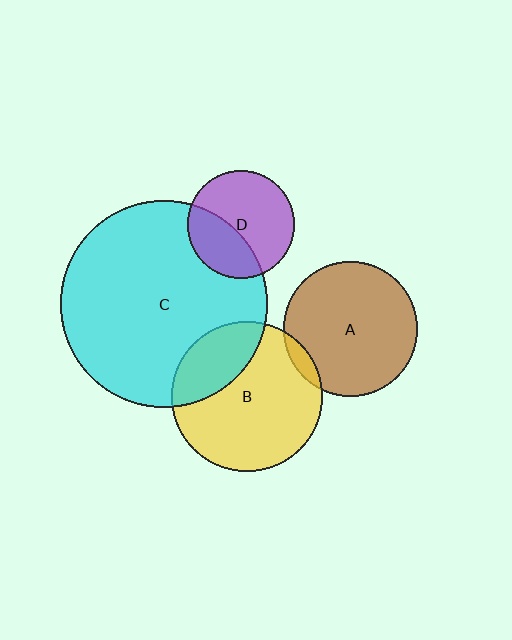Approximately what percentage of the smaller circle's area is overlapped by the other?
Approximately 5%.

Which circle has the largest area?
Circle C (cyan).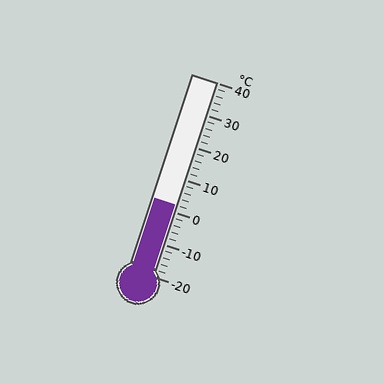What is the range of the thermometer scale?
The thermometer scale ranges from -20°C to 40°C.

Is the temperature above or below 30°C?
The temperature is below 30°C.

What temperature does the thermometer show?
The thermometer shows approximately 2°C.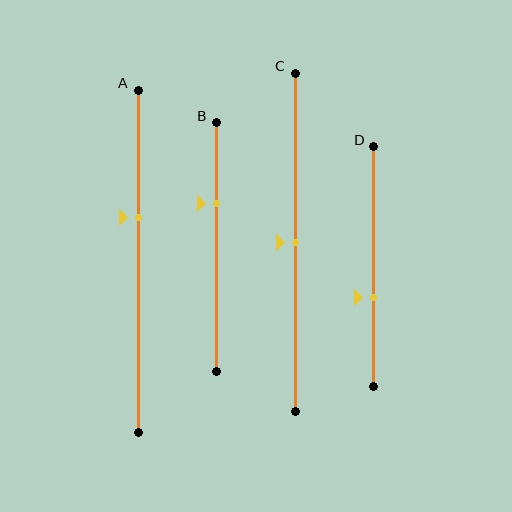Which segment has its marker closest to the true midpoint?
Segment C has its marker closest to the true midpoint.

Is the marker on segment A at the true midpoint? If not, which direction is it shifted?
No, the marker on segment A is shifted upward by about 13% of the segment length.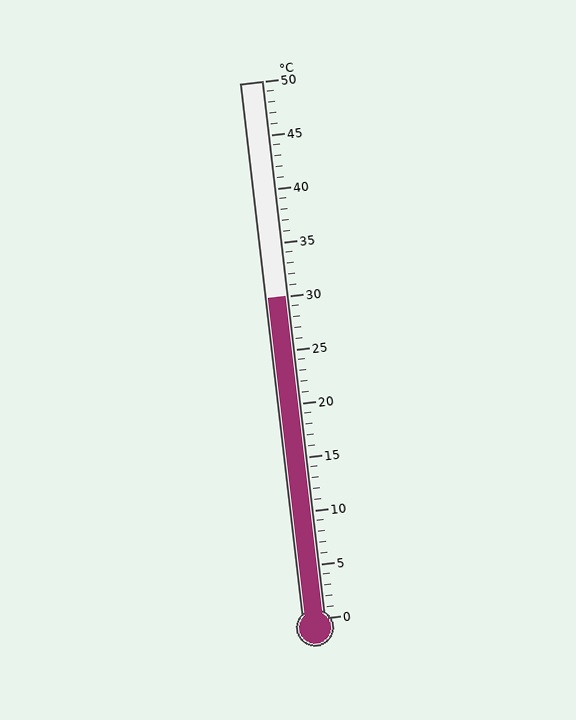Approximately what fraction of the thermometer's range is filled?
The thermometer is filled to approximately 60% of its range.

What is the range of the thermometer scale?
The thermometer scale ranges from 0°C to 50°C.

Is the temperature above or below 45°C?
The temperature is below 45°C.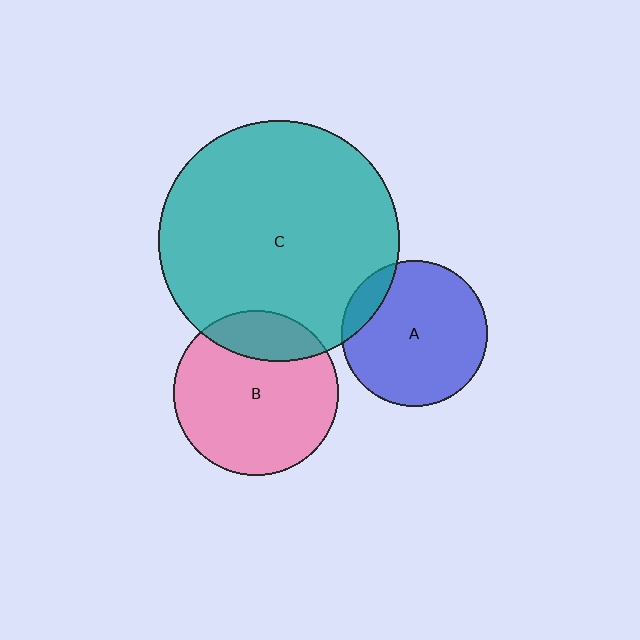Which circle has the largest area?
Circle C (teal).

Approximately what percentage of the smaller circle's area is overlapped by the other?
Approximately 10%.